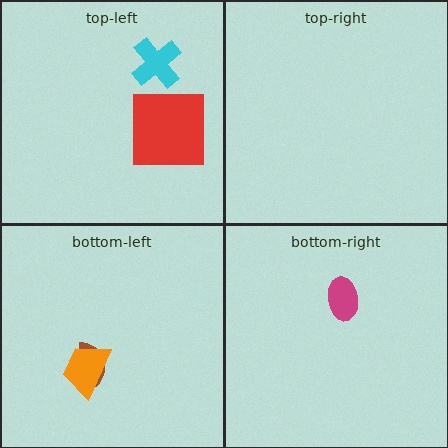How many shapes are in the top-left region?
2.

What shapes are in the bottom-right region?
The magenta ellipse.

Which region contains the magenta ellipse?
The bottom-right region.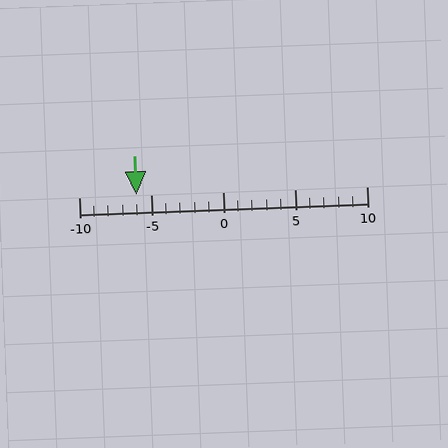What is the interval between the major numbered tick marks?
The major tick marks are spaced 5 units apart.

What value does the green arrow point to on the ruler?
The green arrow points to approximately -6.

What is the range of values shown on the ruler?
The ruler shows values from -10 to 10.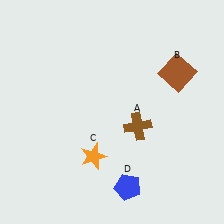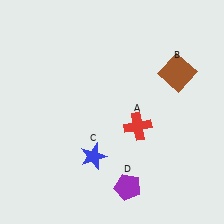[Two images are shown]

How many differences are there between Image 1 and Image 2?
There are 3 differences between the two images.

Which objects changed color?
A changed from brown to red. C changed from orange to blue. D changed from blue to purple.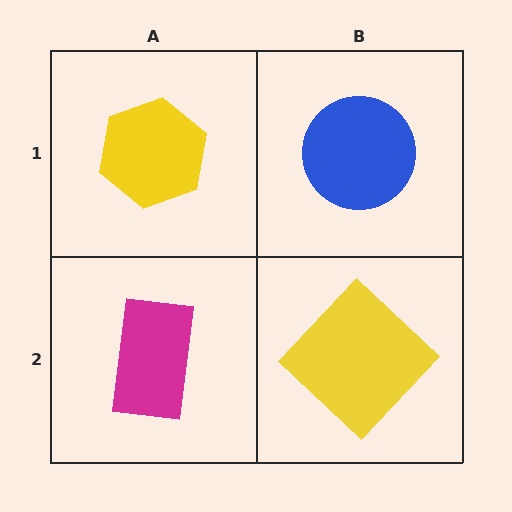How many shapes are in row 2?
2 shapes.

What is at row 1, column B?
A blue circle.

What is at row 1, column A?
A yellow hexagon.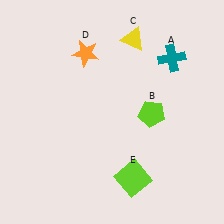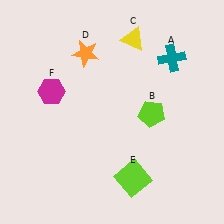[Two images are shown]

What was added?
A magenta hexagon (F) was added in Image 2.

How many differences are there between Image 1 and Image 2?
There is 1 difference between the two images.